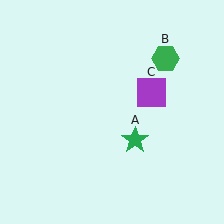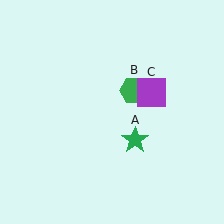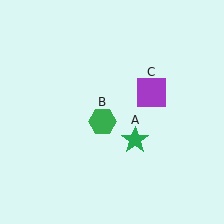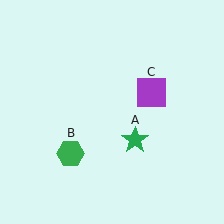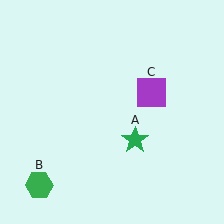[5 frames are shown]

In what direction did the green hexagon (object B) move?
The green hexagon (object B) moved down and to the left.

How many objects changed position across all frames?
1 object changed position: green hexagon (object B).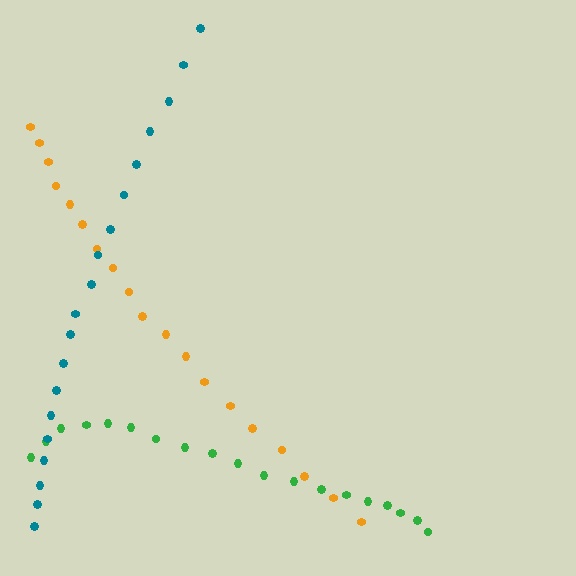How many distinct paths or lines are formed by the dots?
There are 3 distinct paths.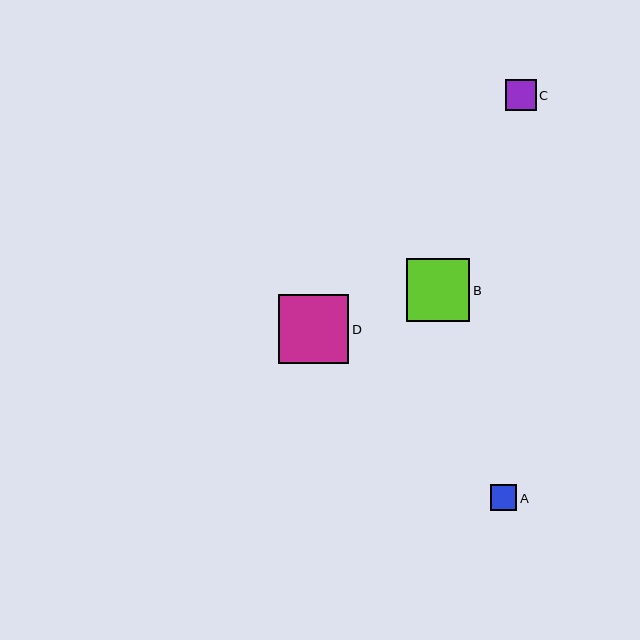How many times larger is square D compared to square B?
Square D is approximately 1.1 times the size of square B.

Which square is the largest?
Square D is the largest with a size of approximately 70 pixels.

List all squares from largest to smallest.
From largest to smallest: D, B, C, A.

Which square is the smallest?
Square A is the smallest with a size of approximately 26 pixels.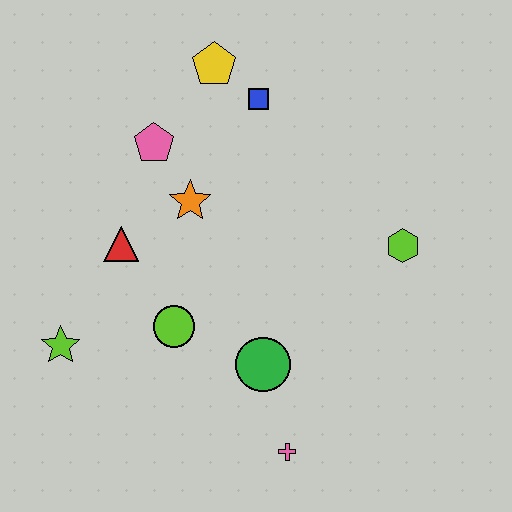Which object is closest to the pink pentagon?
The orange star is closest to the pink pentagon.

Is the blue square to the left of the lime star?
No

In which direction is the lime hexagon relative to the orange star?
The lime hexagon is to the right of the orange star.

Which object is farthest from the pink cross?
The yellow pentagon is farthest from the pink cross.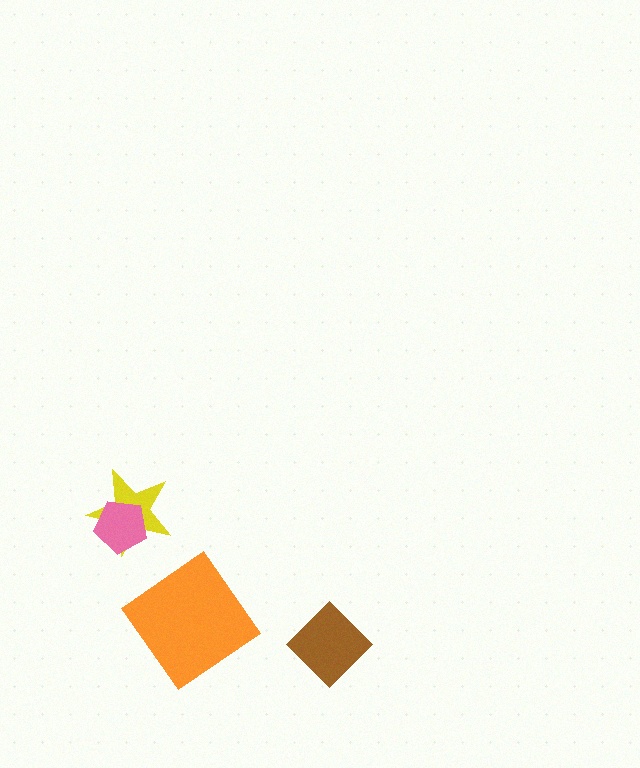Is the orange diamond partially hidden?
No, no other shape covers it.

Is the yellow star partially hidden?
Yes, it is partially covered by another shape.